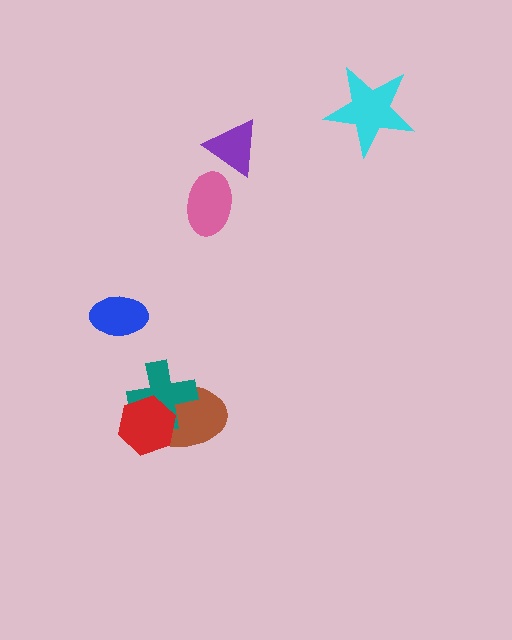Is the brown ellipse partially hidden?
Yes, it is partially covered by another shape.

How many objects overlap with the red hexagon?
2 objects overlap with the red hexagon.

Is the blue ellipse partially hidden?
No, no other shape covers it.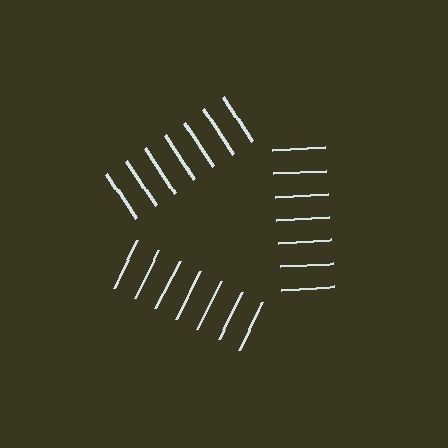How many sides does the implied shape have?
3 sides — the line-ends trace a triangle.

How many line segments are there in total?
21 — 7 along each of the 3 edges.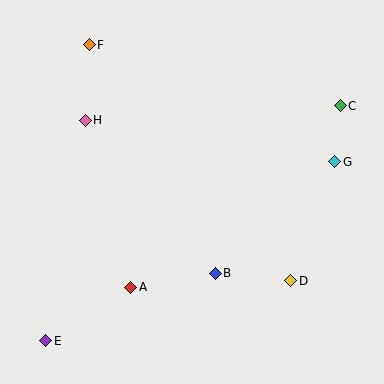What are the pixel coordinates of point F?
Point F is at (89, 45).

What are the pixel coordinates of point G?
Point G is at (335, 162).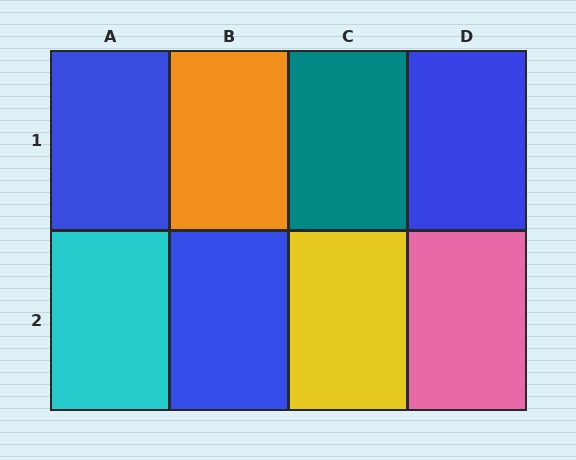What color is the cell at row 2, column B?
Blue.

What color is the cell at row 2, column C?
Yellow.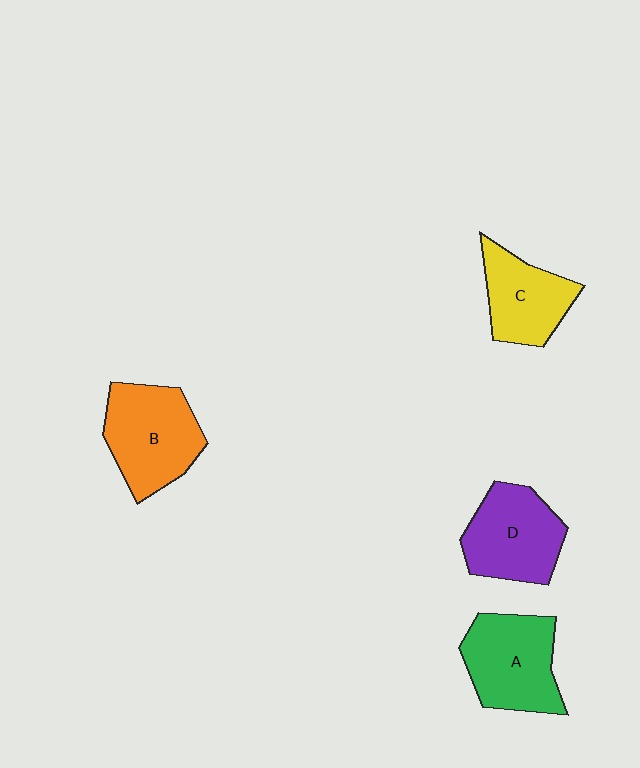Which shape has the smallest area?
Shape C (yellow).